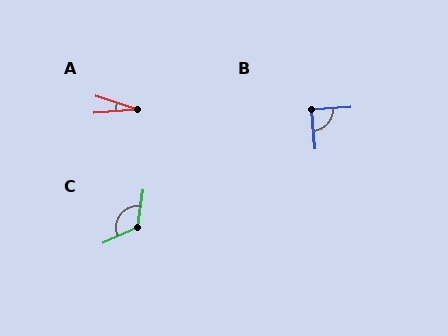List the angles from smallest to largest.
A (23°), B (88°), C (122°).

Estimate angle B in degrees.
Approximately 88 degrees.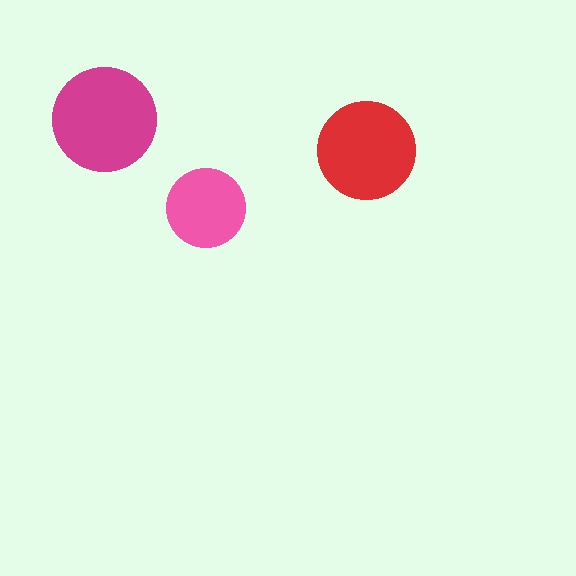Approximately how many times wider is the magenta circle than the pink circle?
About 1.5 times wider.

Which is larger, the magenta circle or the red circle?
The magenta one.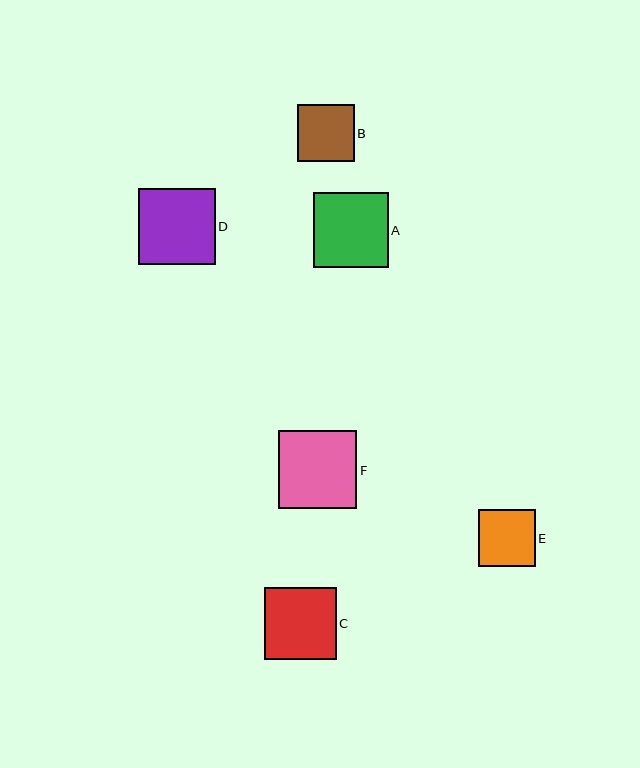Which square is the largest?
Square F is the largest with a size of approximately 78 pixels.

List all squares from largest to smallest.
From largest to smallest: F, D, A, C, E, B.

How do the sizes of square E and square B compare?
Square E and square B are approximately the same size.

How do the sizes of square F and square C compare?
Square F and square C are approximately the same size.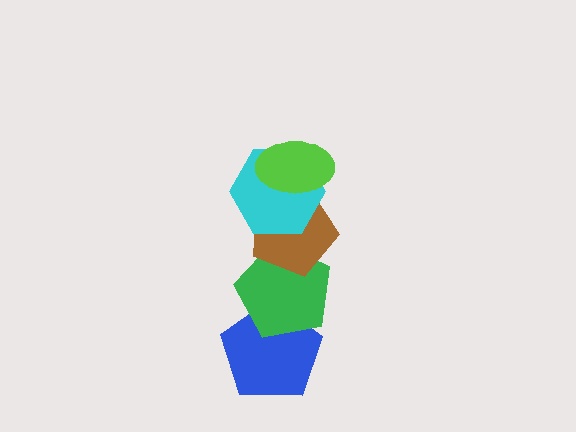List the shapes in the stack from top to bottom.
From top to bottom: the lime ellipse, the cyan hexagon, the brown pentagon, the green pentagon, the blue pentagon.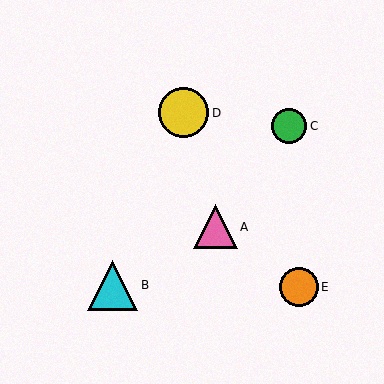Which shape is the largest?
The yellow circle (labeled D) is the largest.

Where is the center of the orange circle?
The center of the orange circle is at (299, 287).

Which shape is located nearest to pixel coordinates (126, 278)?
The cyan triangle (labeled B) at (112, 285) is nearest to that location.